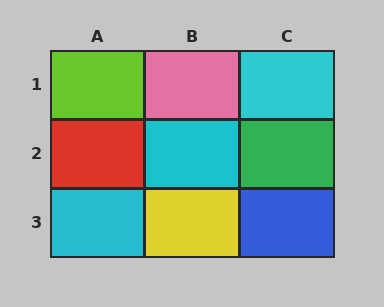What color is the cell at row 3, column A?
Cyan.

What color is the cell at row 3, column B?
Yellow.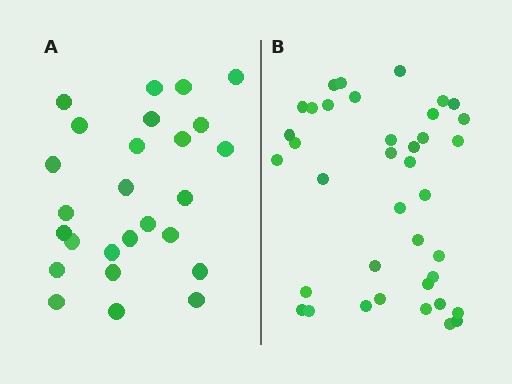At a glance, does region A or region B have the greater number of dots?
Region B (the right region) has more dots.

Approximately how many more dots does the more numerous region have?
Region B has roughly 12 or so more dots than region A.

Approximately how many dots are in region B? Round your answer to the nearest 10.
About 40 dots. (The exact count is 38, which rounds to 40.)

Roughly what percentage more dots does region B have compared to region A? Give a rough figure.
About 45% more.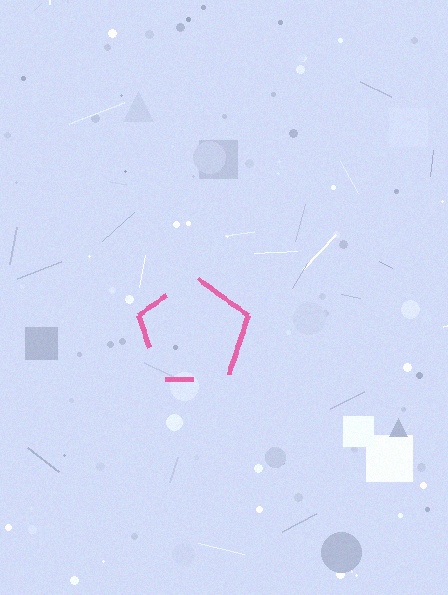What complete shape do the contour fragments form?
The contour fragments form a pentagon.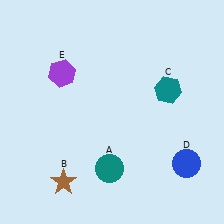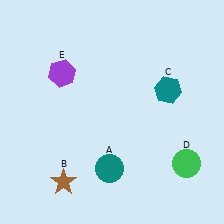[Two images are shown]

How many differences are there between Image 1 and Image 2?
There is 1 difference between the two images.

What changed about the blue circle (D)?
In Image 1, D is blue. In Image 2, it changed to green.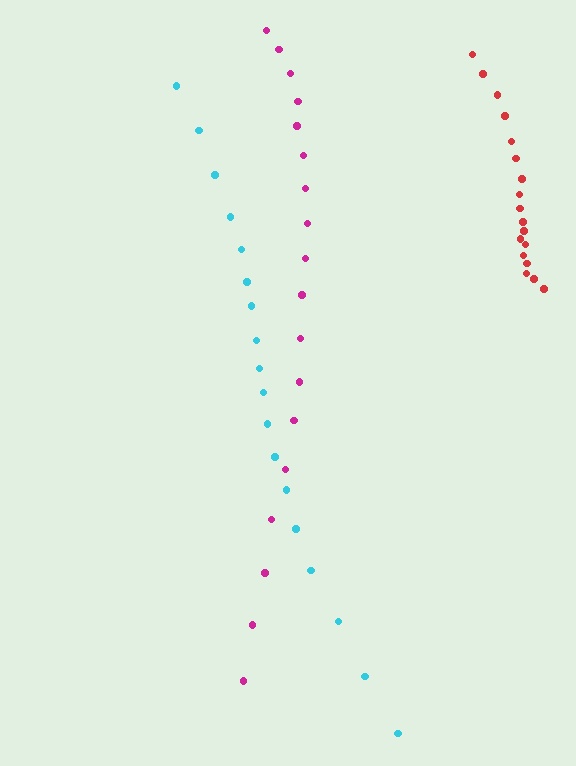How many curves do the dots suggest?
There are 3 distinct paths.